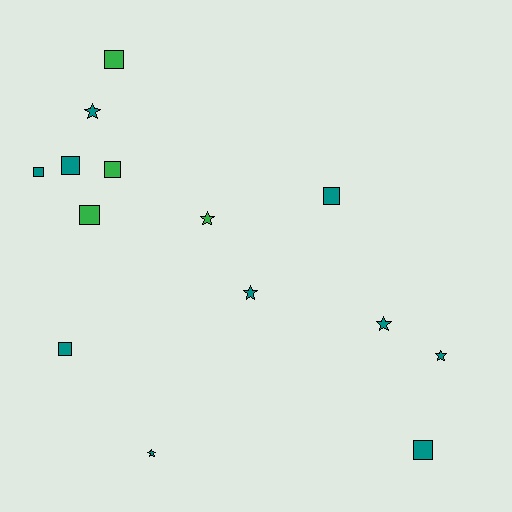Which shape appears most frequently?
Square, with 8 objects.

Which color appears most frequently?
Teal, with 10 objects.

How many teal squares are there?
There are 5 teal squares.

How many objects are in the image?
There are 14 objects.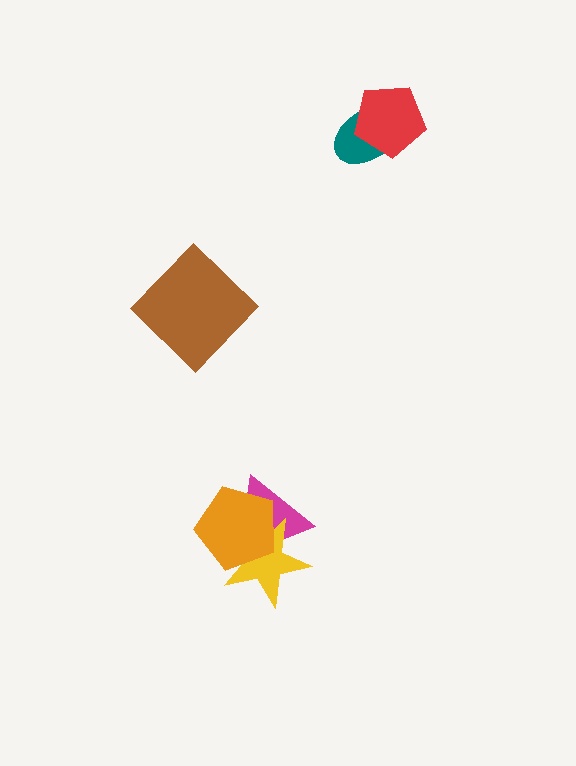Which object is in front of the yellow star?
The orange pentagon is in front of the yellow star.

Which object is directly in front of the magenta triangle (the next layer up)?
The yellow star is directly in front of the magenta triangle.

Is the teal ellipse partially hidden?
Yes, it is partially covered by another shape.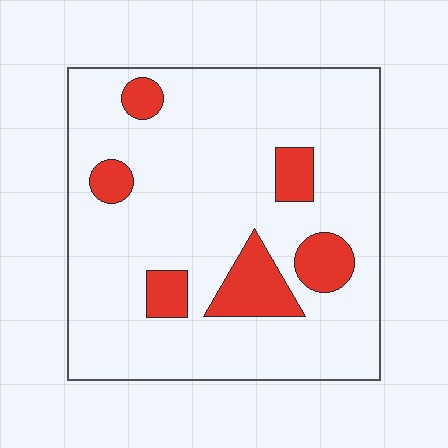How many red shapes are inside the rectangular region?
6.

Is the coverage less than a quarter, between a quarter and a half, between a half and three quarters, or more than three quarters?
Less than a quarter.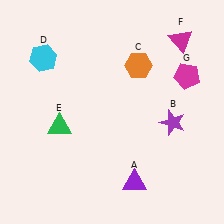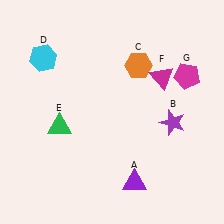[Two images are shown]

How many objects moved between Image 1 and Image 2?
1 object moved between the two images.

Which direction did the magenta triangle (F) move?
The magenta triangle (F) moved down.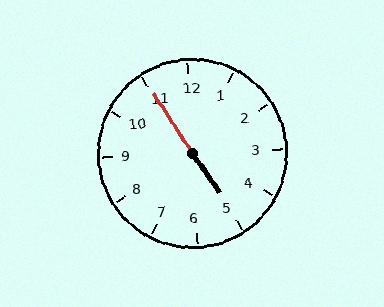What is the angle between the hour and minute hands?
Approximately 178 degrees.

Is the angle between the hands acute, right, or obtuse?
It is obtuse.